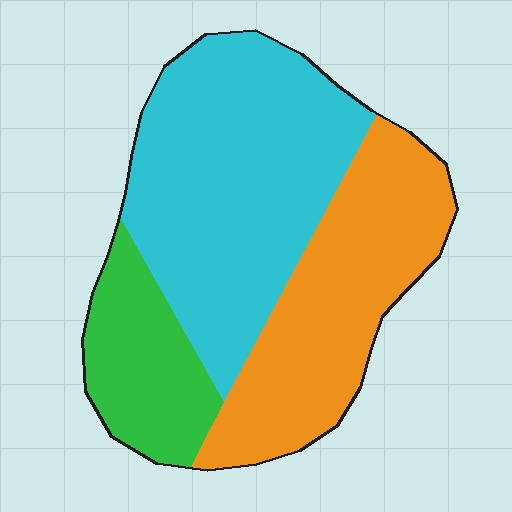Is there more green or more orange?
Orange.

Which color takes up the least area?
Green, at roughly 20%.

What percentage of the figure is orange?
Orange takes up about one third (1/3) of the figure.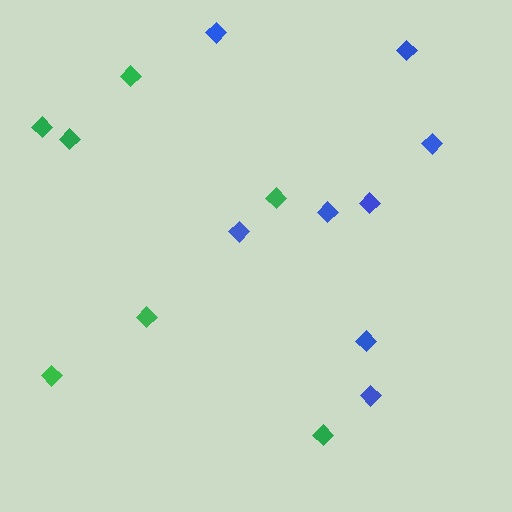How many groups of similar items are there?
There are 2 groups: one group of green diamonds (7) and one group of blue diamonds (8).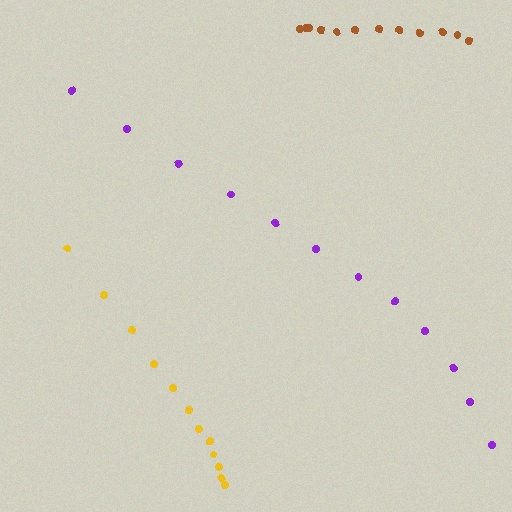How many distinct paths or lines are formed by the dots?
There are 3 distinct paths.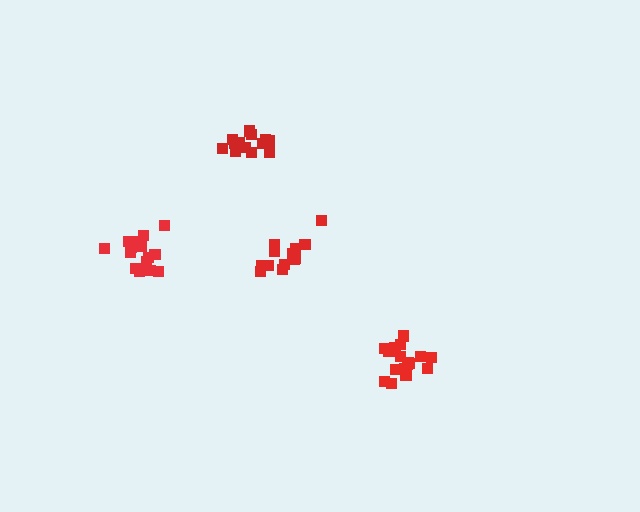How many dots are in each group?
Group 1: 18 dots, Group 2: 17 dots, Group 3: 14 dots, Group 4: 13 dots (62 total).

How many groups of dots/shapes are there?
There are 4 groups.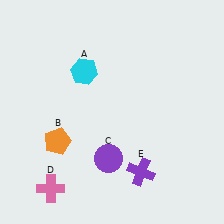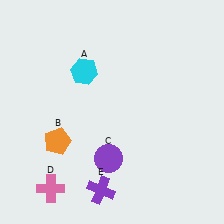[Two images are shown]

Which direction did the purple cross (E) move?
The purple cross (E) moved left.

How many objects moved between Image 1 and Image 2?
1 object moved between the two images.